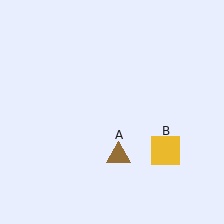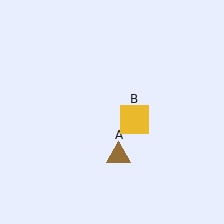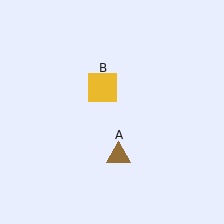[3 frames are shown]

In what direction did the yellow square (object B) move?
The yellow square (object B) moved up and to the left.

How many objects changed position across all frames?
1 object changed position: yellow square (object B).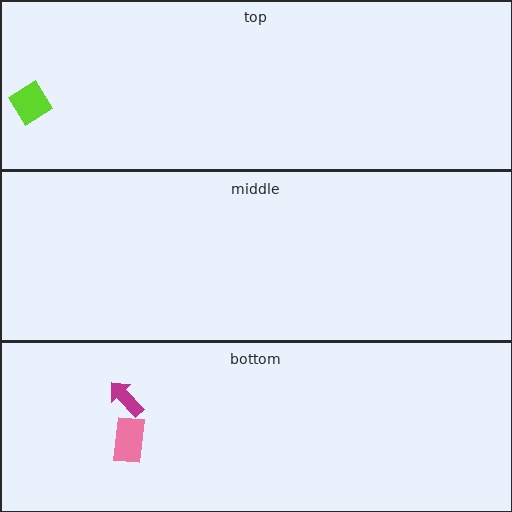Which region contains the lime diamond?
The top region.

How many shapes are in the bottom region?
2.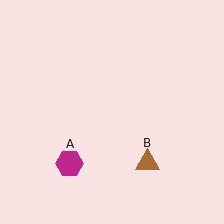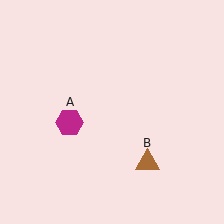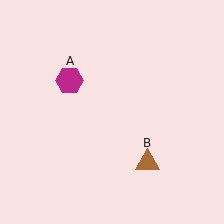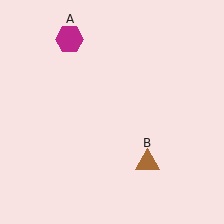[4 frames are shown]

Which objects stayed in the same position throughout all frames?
Brown triangle (object B) remained stationary.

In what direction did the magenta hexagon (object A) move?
The magenta hexagon (object A) moved up.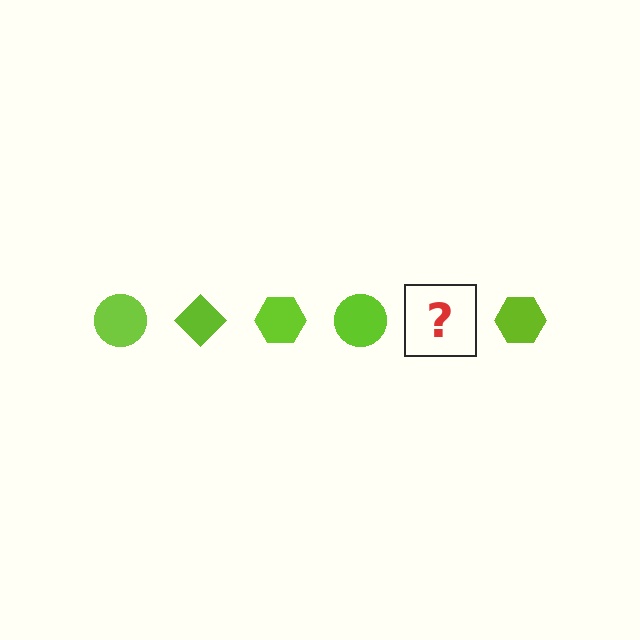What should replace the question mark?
The question mark should be replaced with a lime diamond.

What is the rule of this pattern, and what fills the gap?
The rule is that the pattern cycles through circle, diamond, hexagon shapes in lime. The gap should be filled with a lime diamond.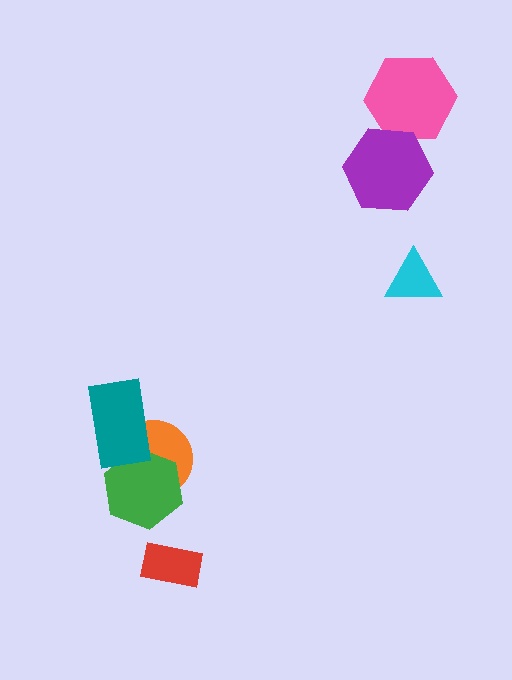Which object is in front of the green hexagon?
The teal rectangle is in front of the green hexagon.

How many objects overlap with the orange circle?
2 objects overlap with the orange circle.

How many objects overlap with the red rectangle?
0 objects overlap with the red rectangle.